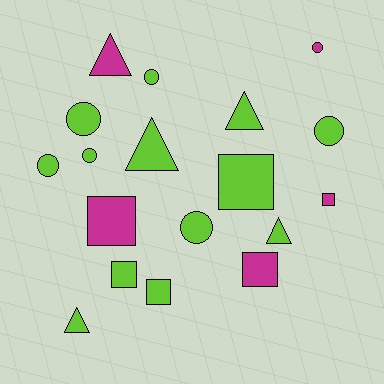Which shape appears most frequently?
Circle, with 7 objects.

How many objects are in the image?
There are 18 objects.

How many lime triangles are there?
There are 4 lime triangles.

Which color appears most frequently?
Lime, with 13 objects.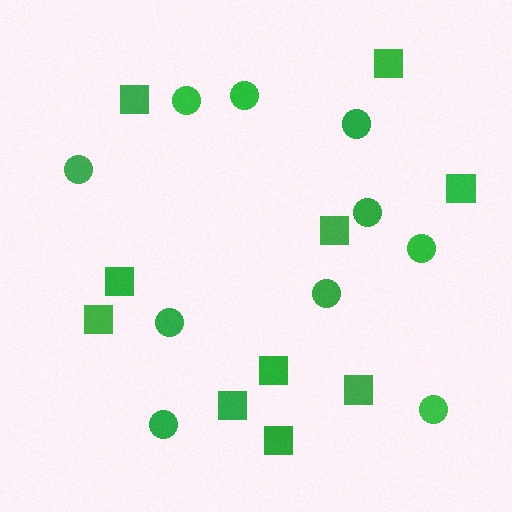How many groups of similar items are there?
There are 2 groups: one group of circles (10) and one group of squares (10).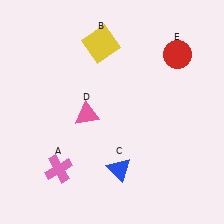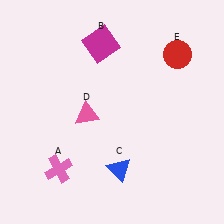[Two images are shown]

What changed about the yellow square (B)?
In Image 1, B is yellow. In Image 2, it changed to magenta.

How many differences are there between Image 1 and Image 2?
There is 1 difference between the two images.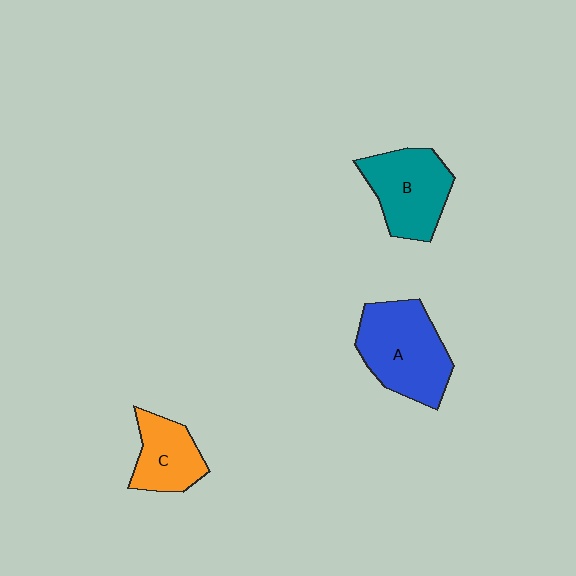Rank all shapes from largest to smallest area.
From largest to smallest: A (blue), B (teal), C (orange).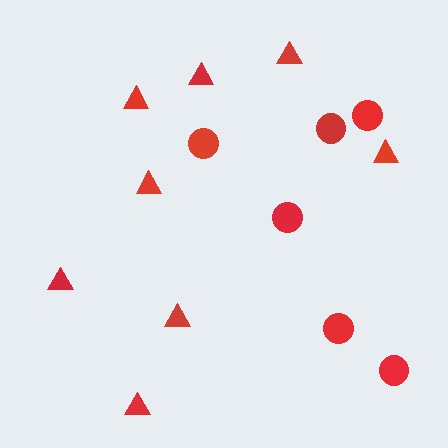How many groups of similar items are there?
There are 2 groups: one group of triangles (8) and one group of circles (6).